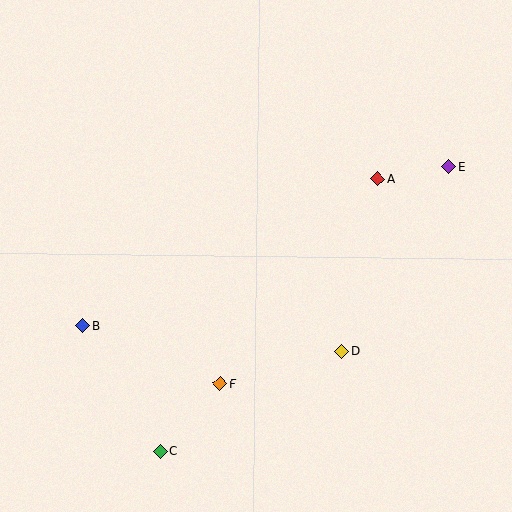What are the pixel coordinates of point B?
Point B is at (83, 326).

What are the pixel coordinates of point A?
Point A is at (378, 179).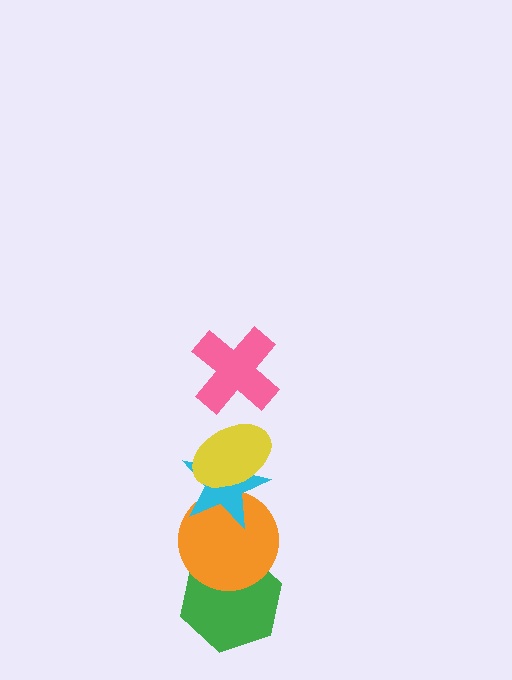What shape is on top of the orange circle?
The cyan star is on top of the orange circle.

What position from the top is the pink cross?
The pink cross is 1st from the top.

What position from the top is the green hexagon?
The green hexagon is 5th from the top.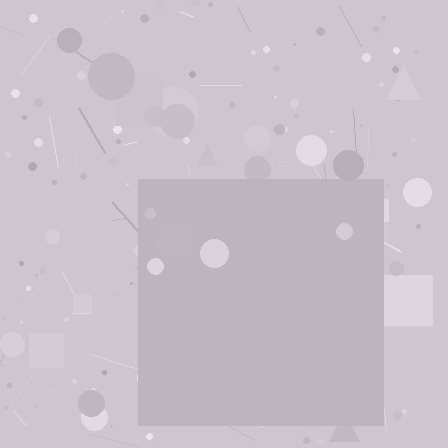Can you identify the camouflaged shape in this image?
The camouflaged shape is a square.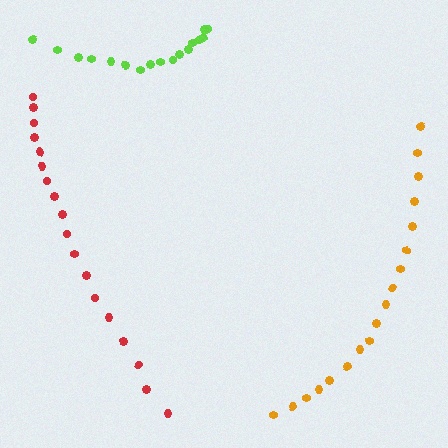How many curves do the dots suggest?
There are 3 distinct paths.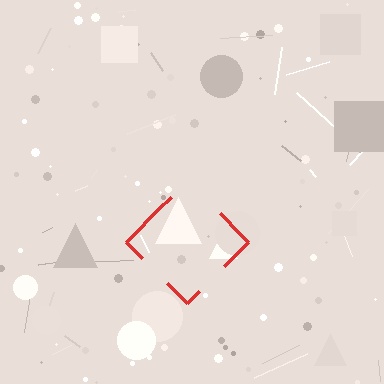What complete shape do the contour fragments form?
The contour fragments form a diamond.